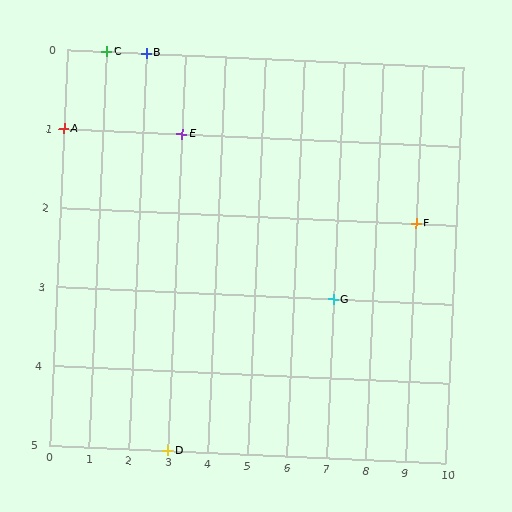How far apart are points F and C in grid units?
Points F and C are 8 columns and 2 rows apart (about 8.2 grid units diagonally).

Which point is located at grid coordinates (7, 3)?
Point G is at (7, 3).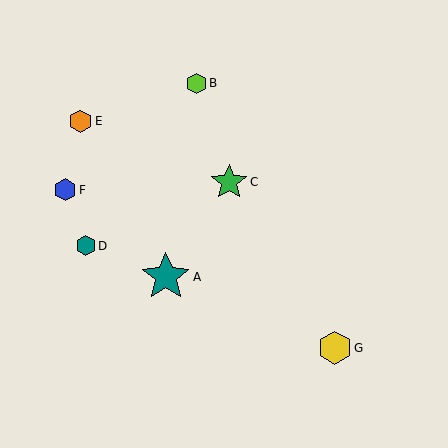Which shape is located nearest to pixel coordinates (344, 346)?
The yellow hexagon (labeled G) at (335, 348) is nearest to that location.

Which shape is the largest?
The teal star (labeled A) is the largest.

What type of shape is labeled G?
Shape G is a yellow hexagon.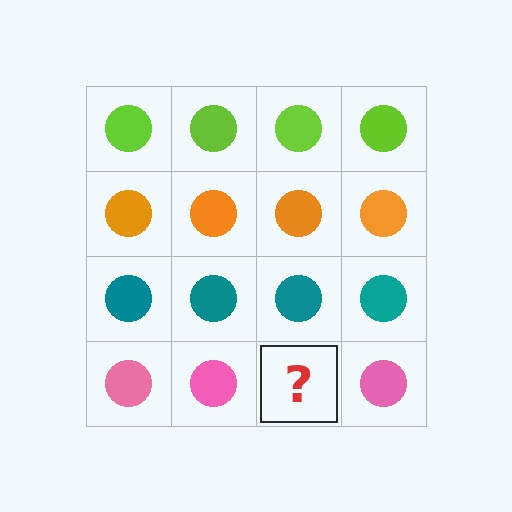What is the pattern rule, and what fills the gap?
The rule is that each row has a consistent color. The gap should be filled with a pink circle.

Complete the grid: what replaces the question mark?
The question mark should be replaced with a pink circle.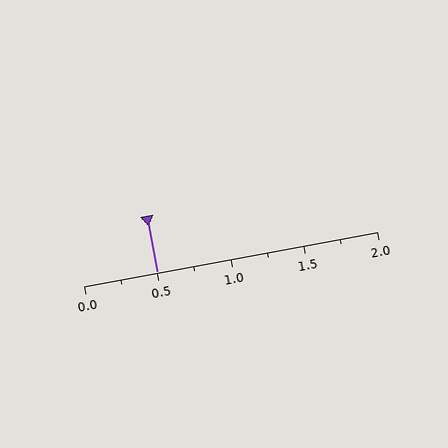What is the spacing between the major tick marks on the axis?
The major ticks are spaced 0.5 apart.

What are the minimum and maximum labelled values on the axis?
The axis runs from 0.0 to 2.0.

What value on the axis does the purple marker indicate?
The marker indicates approximately 0.5.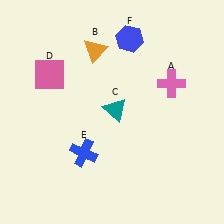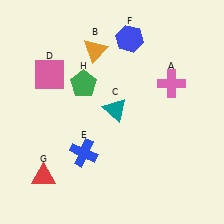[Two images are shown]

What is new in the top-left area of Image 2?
A green pentagon (H) was added in the top-left area of Image 2.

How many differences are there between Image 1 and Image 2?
There are 2 differences between the two images.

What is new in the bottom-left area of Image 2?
A red triangle (G) was added in the bottom-left area of Image 2.